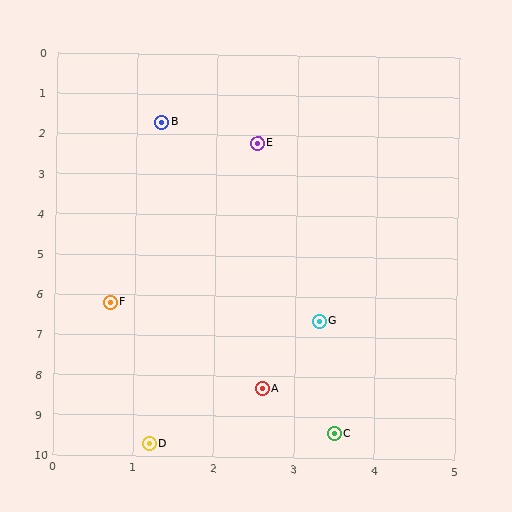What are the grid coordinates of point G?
Point G is at approximately (3.3, 6.6).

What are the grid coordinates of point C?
Point C is at approximately (3.5, 9.4).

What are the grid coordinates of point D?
Point D is at approximately (1.2, 9.7).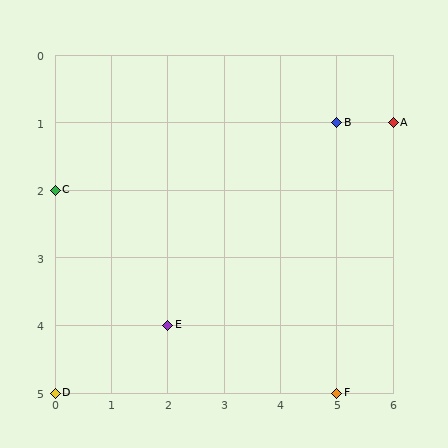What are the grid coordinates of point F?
Point F is at grid coordinates (5, 5).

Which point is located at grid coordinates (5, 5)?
Point F is at (5, 5).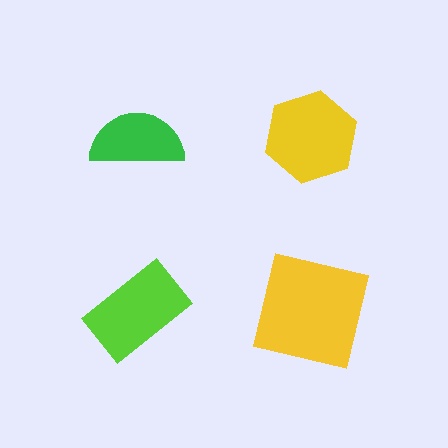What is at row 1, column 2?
A yellow hexagon.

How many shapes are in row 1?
2 shapes.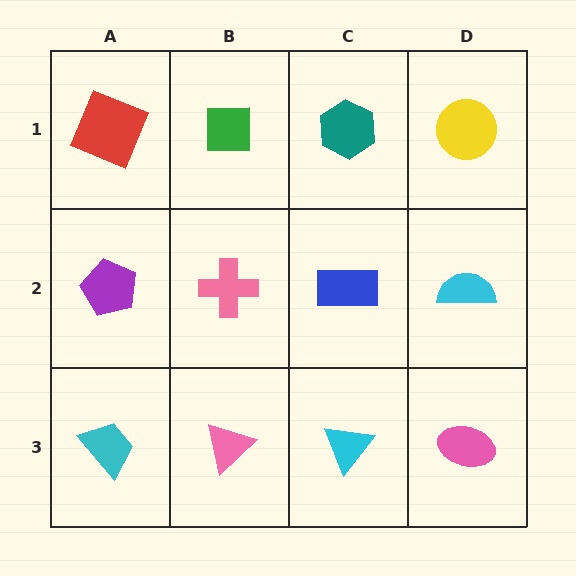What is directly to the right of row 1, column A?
A green square.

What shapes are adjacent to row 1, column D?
A cyan semicircle (row 2, column D), a teal hexagon (row 1, column C).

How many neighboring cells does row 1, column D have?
2.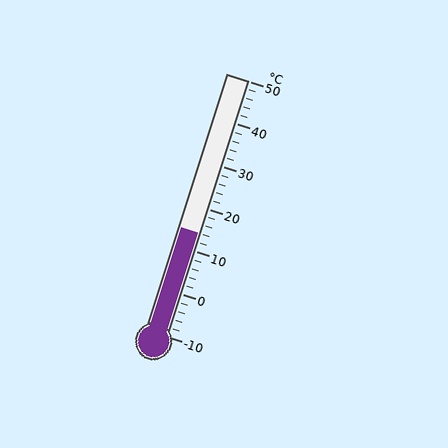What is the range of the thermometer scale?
The thermometer scale ranges from -10°C to 50°C.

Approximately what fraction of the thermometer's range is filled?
The thermometer is filled to approximately 40% of its range.